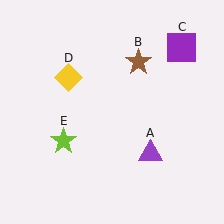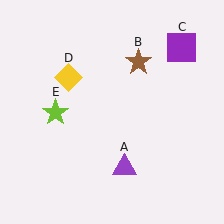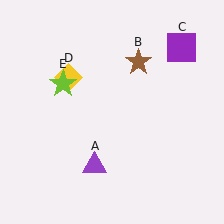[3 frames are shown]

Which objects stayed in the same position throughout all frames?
Brown star (object B) and purple square (object C) and yellow diamond (object D) remained stationary.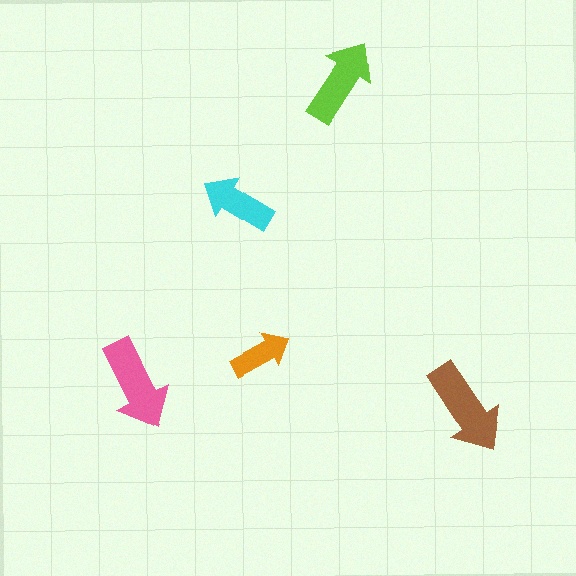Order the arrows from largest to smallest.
the brown one, the pink one, the lime one, the cyan one, the orange one.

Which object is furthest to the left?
The pink arrow is leftmost.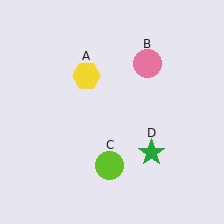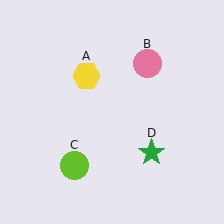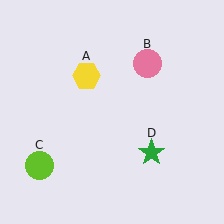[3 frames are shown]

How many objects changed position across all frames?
1 object changed position: lime circle (object C).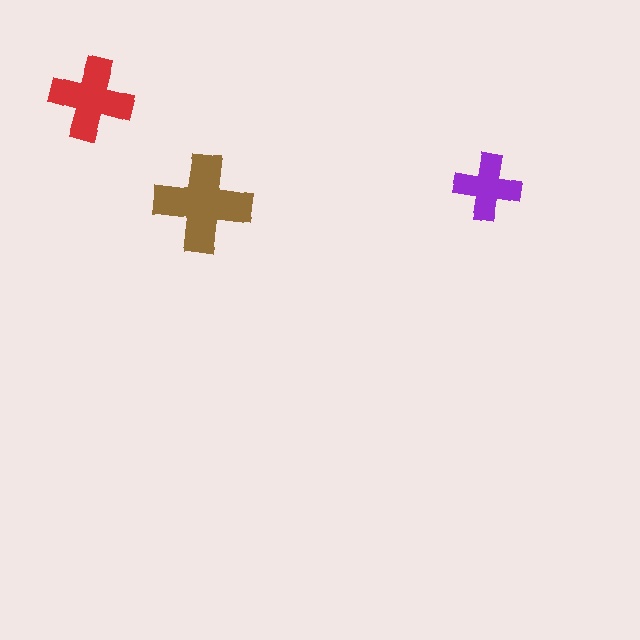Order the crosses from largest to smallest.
the brown one, the red one, the purple one.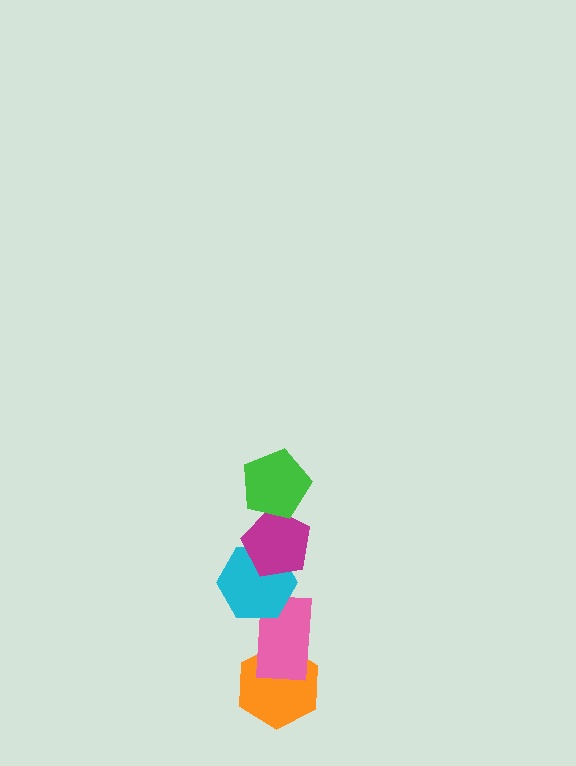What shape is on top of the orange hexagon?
The pink rectangle is on top of the orange hexagon.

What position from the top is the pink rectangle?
The pink rectangle is 4th from the top.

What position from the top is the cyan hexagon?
The cyan hexagon is 3rd from the top.